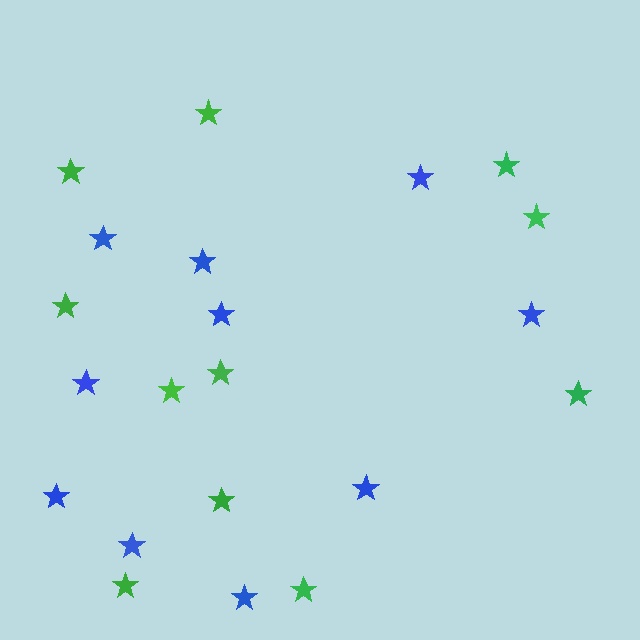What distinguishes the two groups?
There are 2 groups: one group of green stars (11) and one group of blue stars (10).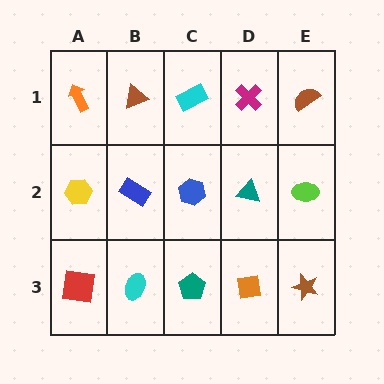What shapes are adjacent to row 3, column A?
A yellow hexagon (row 2, column A), a cyan ellipse (row 3, column B).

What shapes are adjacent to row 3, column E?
A lime ellipse (row 2, column E), an orange square (row 3, column D).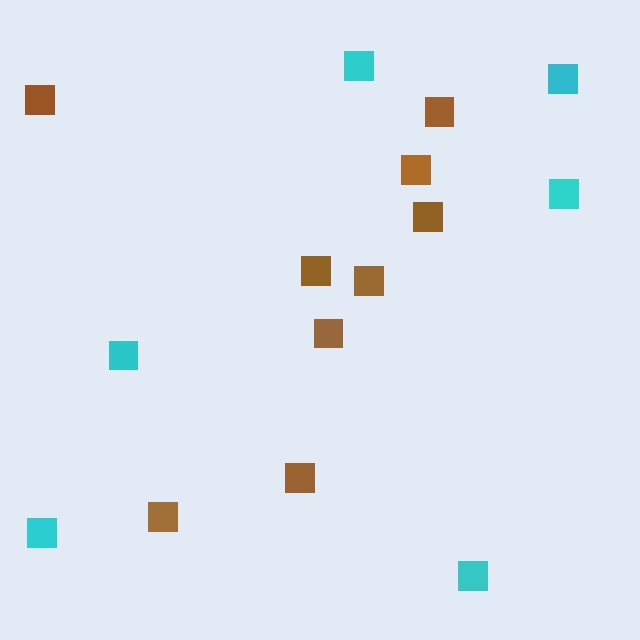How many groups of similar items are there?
There are 2 groups: one group of brown squares (9) and one group of cyan squares (6).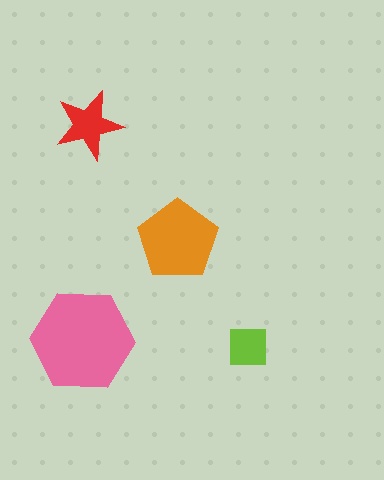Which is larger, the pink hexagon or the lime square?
The pink hexagon.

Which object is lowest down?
The lime square is bottommost.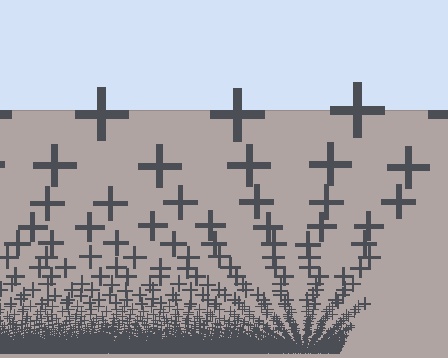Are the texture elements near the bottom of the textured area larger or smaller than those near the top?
Smaller. The gradient is inverted — elements near the bottom are smaller and denser.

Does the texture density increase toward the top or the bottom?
Density increases toward the bottom.